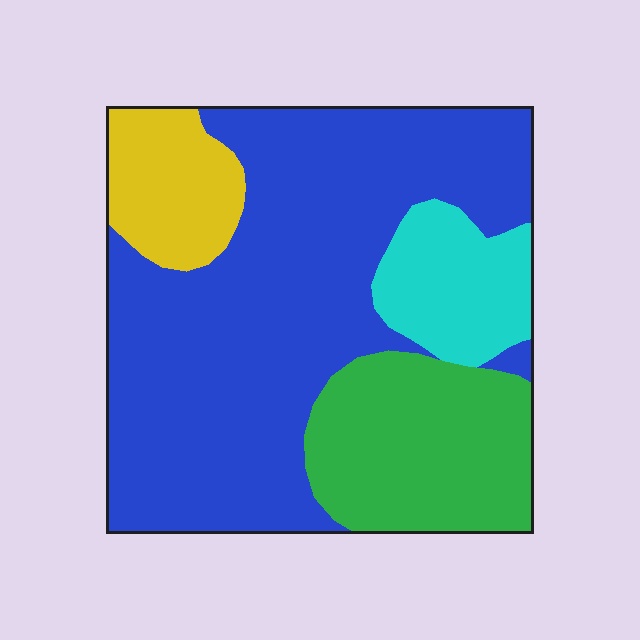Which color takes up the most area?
Blue, at roughly 60%.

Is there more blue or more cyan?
Blue.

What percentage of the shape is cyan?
Cyan covers roughly 10% of the shape.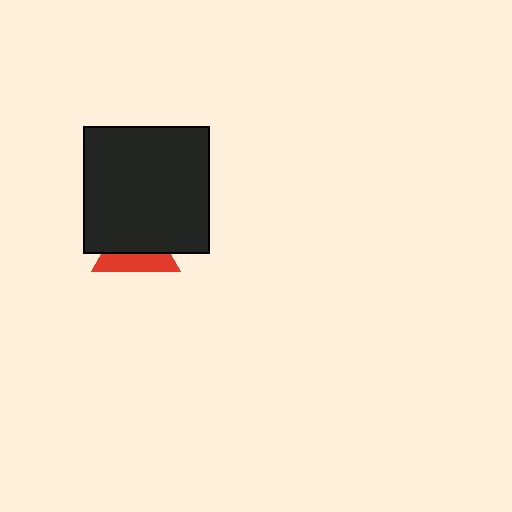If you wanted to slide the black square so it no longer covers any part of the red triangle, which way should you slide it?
Slide it up — that is the most direct way to separate the two shapes.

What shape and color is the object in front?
The object in front is a black square.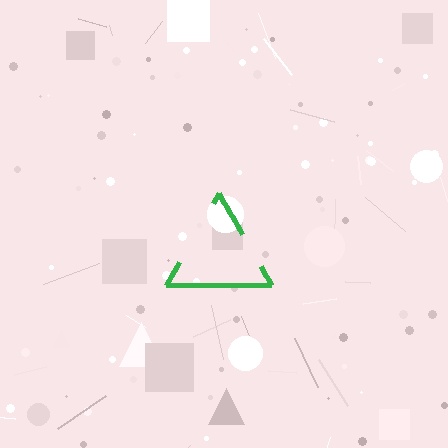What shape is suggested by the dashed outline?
The dashed outline suggests a triangle.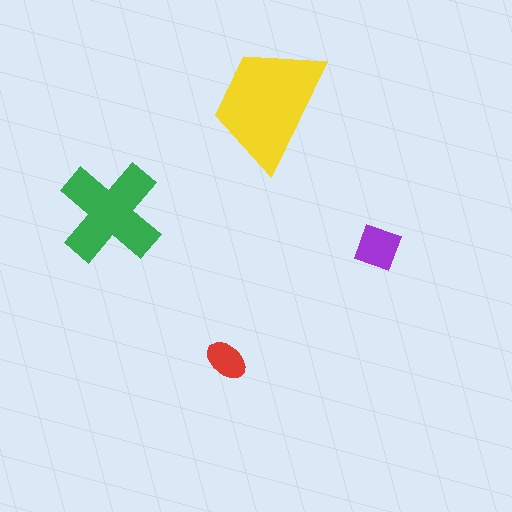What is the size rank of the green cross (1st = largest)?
2nd.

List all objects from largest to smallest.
The yellow trapezoid, the green cross, the purple diamond, the red ellipse.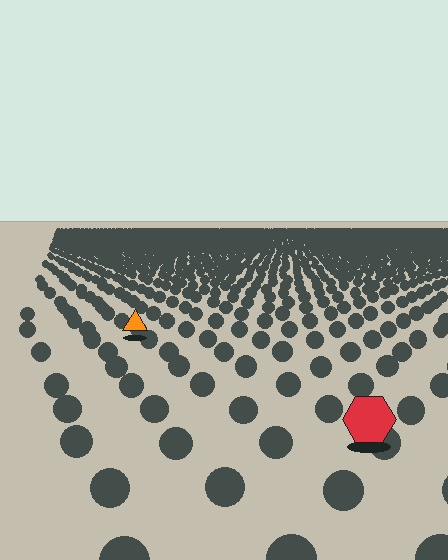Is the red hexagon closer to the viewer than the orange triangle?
Yes. The red hexagon is closer — you can tell from the texture gradient: the ground texture is coarser near it.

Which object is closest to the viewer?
The red hexagon is closest. The texture marks near it are larger and more spread out.